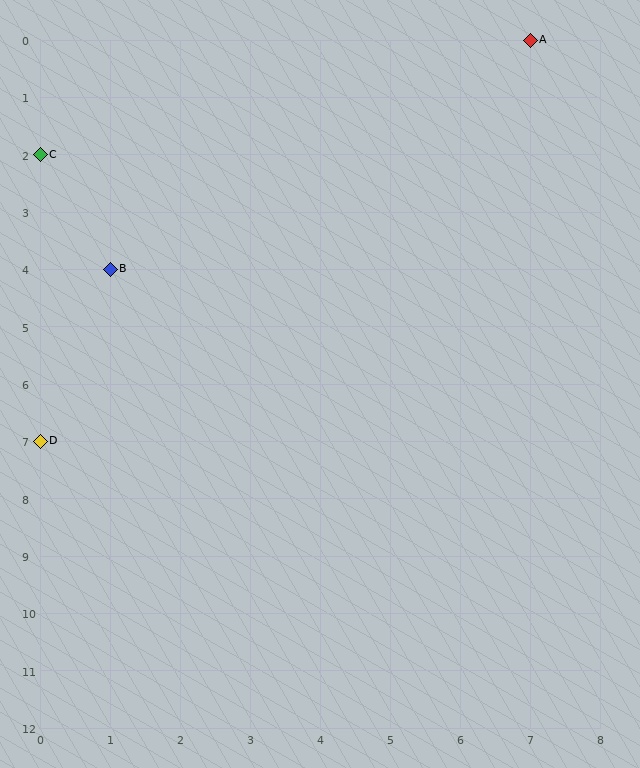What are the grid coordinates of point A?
Point A is at grid coordinates (7, 0).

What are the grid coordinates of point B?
Point B is at grid coordinates (1, 4).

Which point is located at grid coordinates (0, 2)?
Point C is at (0, 2).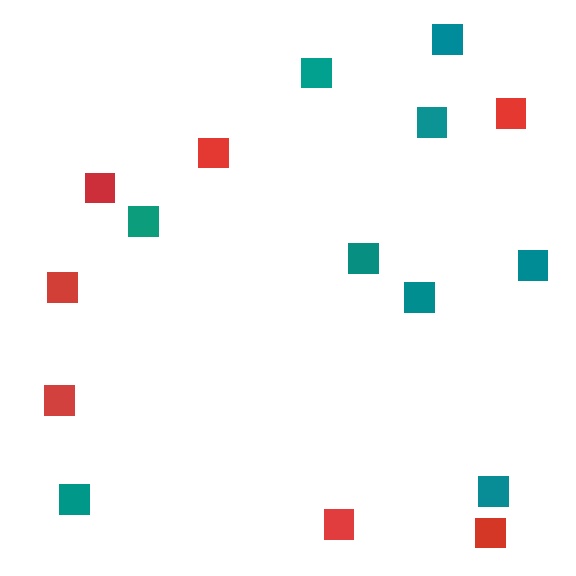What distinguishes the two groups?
There are 2 groups: one group of teal squares (9) and one group of red squares (7).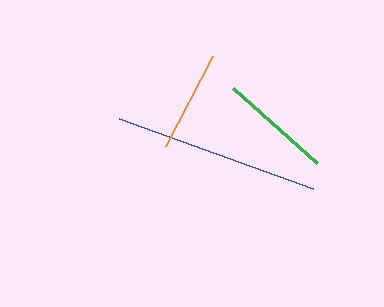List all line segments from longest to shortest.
From longest to shortest: blue, green, orange.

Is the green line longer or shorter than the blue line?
The blue line is longer than the green line.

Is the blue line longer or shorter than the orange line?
The blue line is longer than the orange line.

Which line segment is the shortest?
The orange line is the shortest at approximately 102 pixels.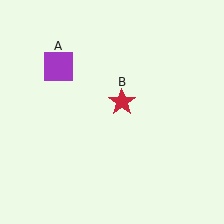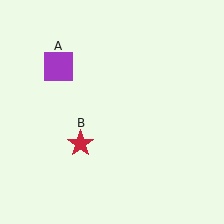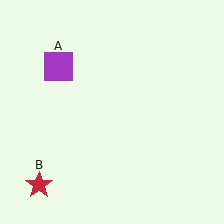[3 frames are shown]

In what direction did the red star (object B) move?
The red star (object B) moved down and to the left.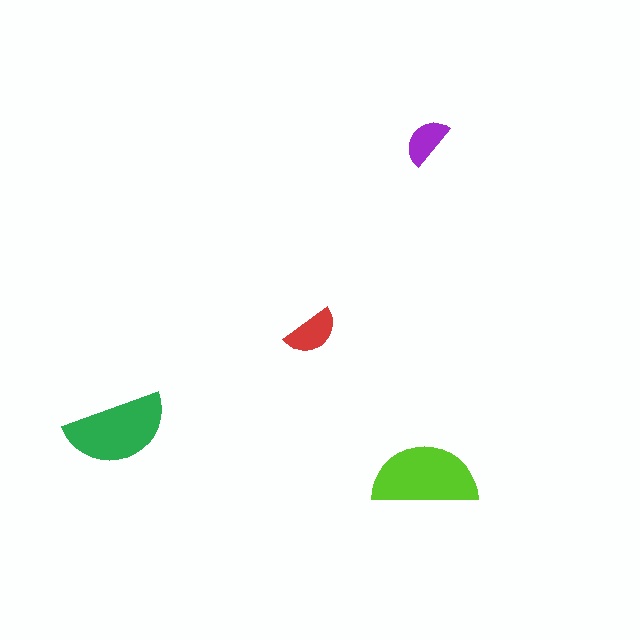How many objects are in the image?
There are 4 objects in the image.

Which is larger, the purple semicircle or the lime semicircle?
The lime one.